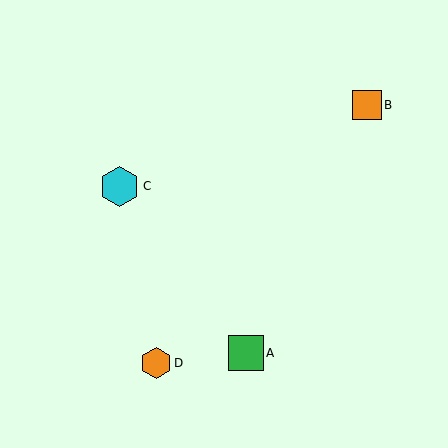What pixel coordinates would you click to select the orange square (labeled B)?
Click at (367, 105) to select the orange square B.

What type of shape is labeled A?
Shape A is a green square.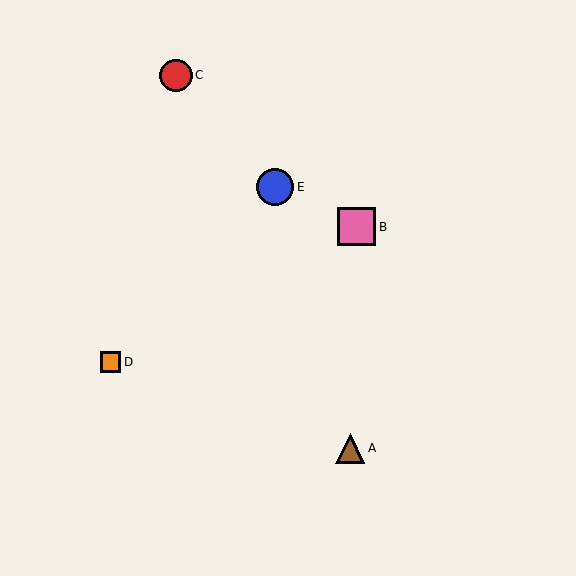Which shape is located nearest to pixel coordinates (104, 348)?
The orange square (labeled D) at (111, 362) is nearest to that location.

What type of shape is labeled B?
Shape B is a pink square.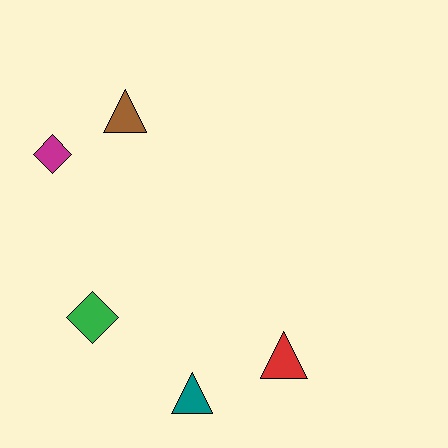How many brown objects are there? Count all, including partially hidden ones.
There is 1 brown object.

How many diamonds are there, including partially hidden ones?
There are 2 diamonds.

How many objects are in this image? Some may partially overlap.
There are 5 objects.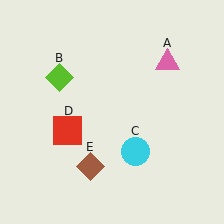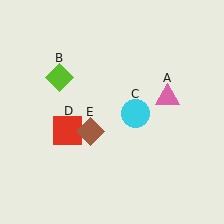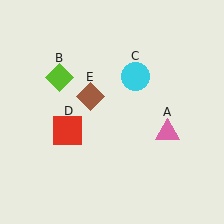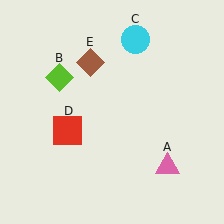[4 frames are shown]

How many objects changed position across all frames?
3 objects changed position: pink triangle (object A), cyan circle (object C), brown diamond (object E).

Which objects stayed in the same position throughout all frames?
Lime diamond (object B) and red square (object D) remained stationary.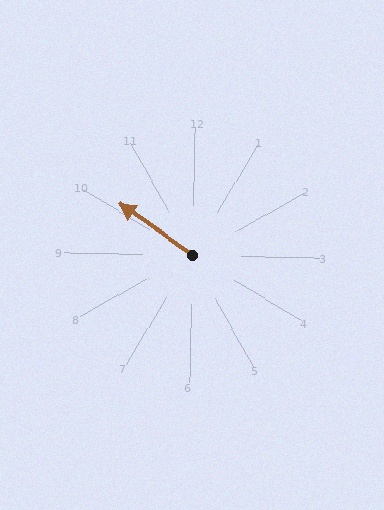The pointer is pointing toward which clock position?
Roughly 10 o'clock.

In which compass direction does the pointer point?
Northwest.